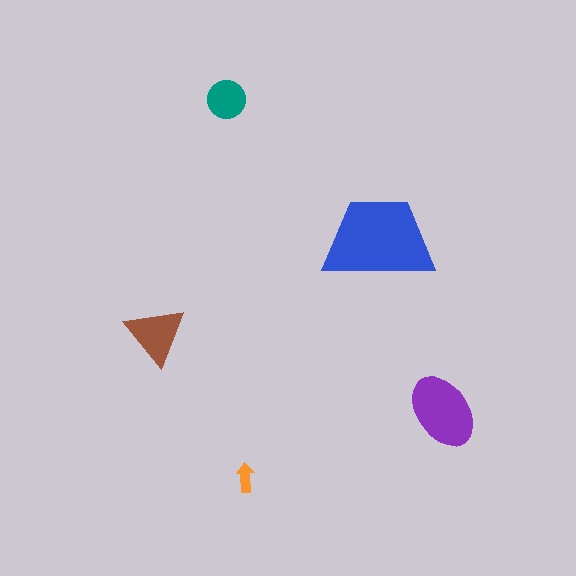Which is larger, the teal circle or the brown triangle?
The brown triangle.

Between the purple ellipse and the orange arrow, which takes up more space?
The purple ellipse.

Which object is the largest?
The blue trapezoid.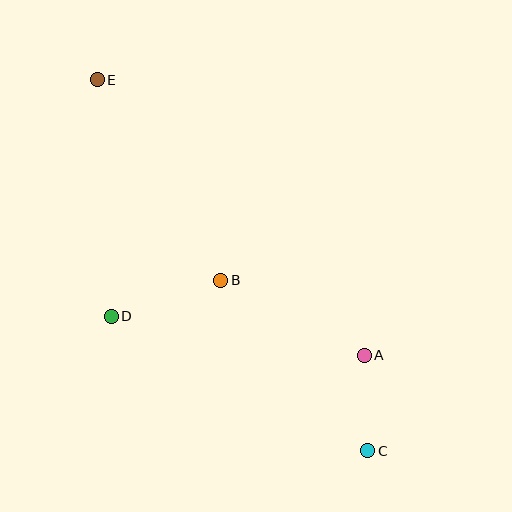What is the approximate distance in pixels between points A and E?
The distance between A and E is approximately 384 pixels.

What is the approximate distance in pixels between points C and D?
The distance between C and D is approximately 290 pixels.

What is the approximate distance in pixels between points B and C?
The distance between B and C is approximately 225 pixels.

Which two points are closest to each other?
Points A and C are closest to each other.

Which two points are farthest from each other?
Points C and E are farthest from each other.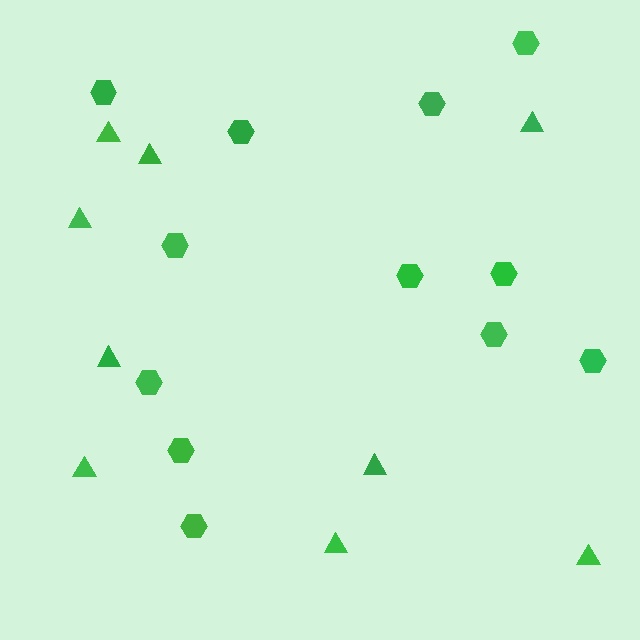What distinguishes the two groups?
There are 2 groups: one group of triangles (9) and one group of hexagons (12).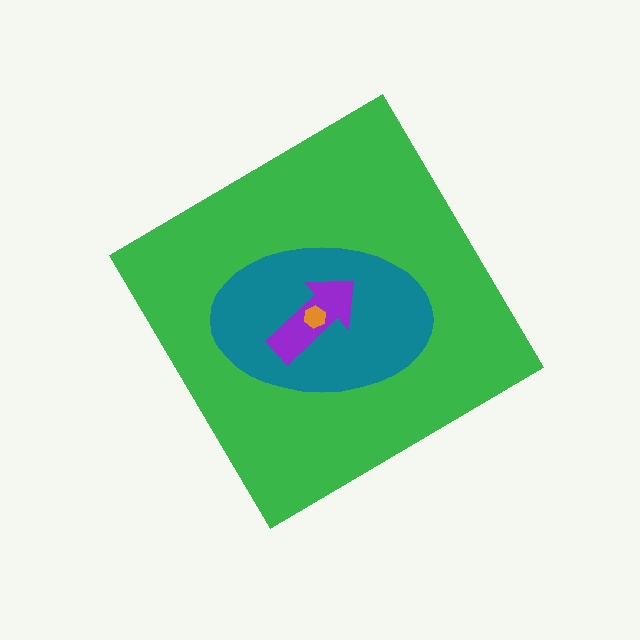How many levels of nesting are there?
4.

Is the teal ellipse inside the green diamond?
Yes.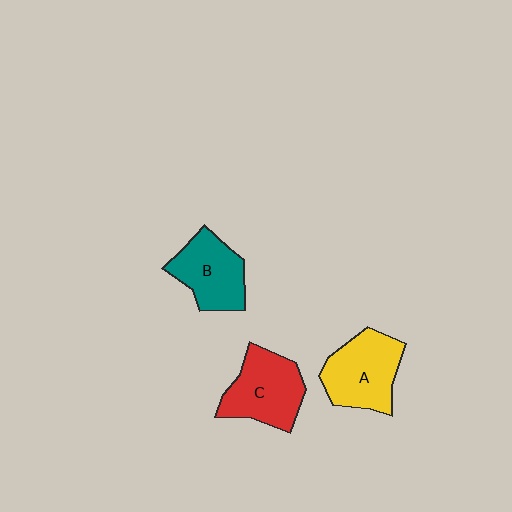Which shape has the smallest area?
Shape B (teal).